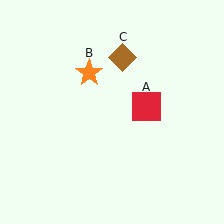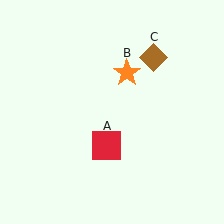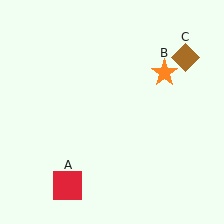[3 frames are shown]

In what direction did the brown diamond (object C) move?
The brown diamond (object C) moved right.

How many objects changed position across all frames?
3 objects changed position: red square (object A), orange star (object B), brown diamond (object C).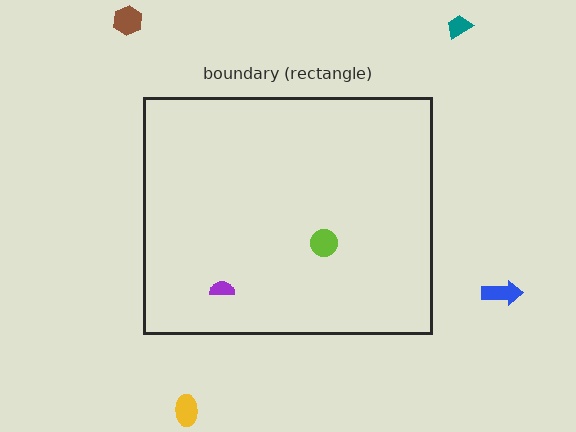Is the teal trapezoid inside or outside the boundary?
Outside.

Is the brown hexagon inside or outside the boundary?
Outside.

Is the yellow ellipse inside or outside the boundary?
Outside.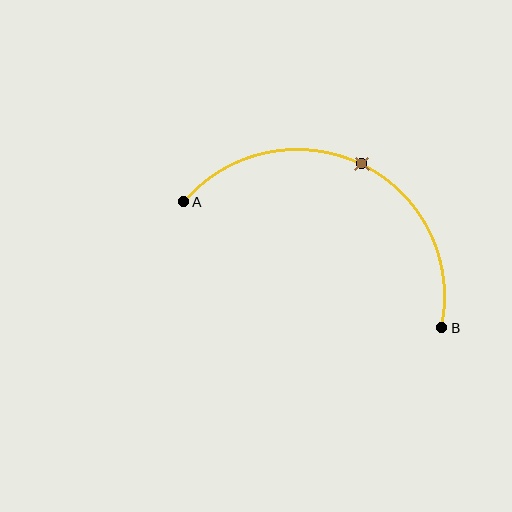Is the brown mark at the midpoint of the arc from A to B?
Yes. The brown mark lies on the arc at equal arc-length from both A and B — it is the arc midpoint.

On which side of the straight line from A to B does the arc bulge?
The arc bulges above the straight line connecting A and B.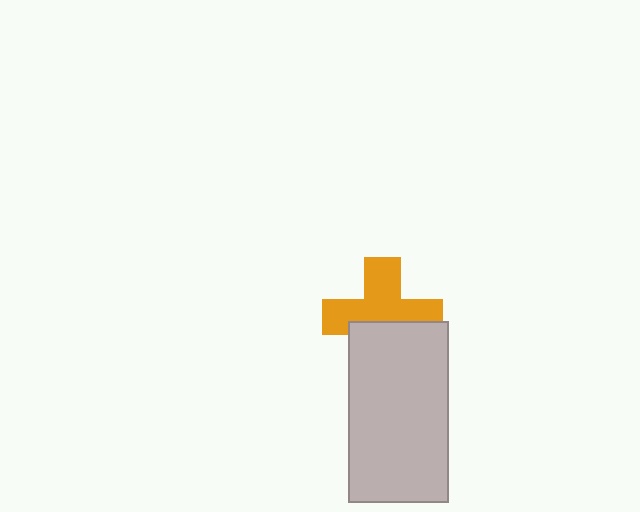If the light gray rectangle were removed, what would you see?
You would see the complete orange cross.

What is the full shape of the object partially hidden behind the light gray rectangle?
The partially hidden object is an orange cross.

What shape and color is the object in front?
The object in front is a light gray rectangle.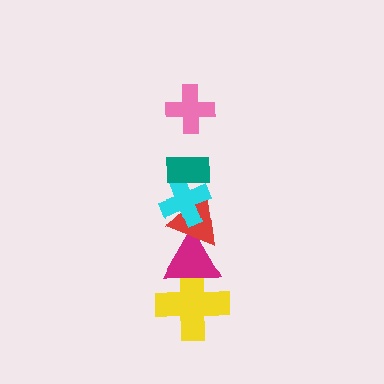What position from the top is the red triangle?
The red triangle is 4th from the top.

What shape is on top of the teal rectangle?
The pink cross is on top of the teal rectangle.